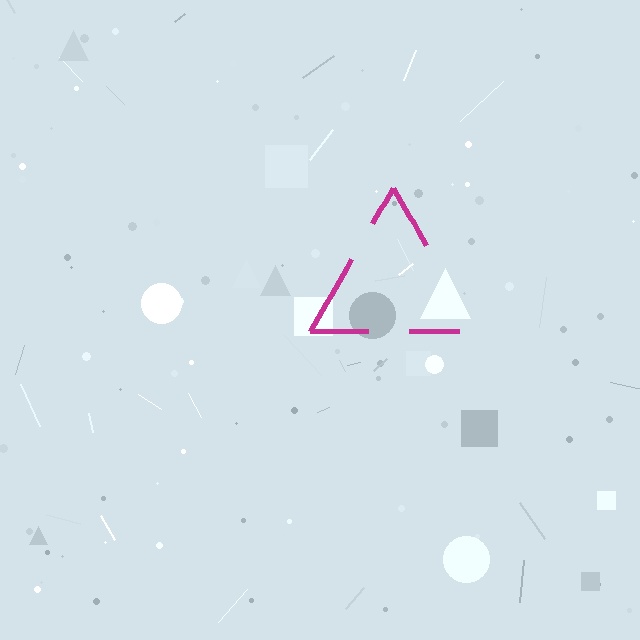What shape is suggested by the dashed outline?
The dashed outline suggests a triangle.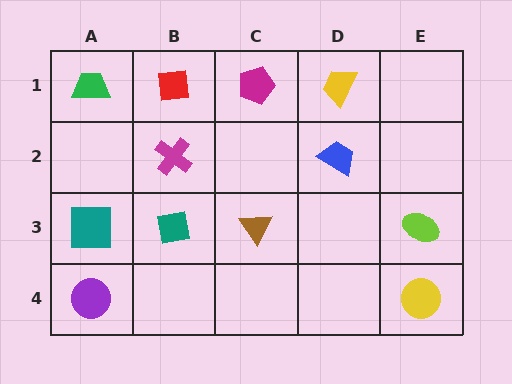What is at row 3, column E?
A lime ellipse.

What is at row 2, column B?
A magenta cross.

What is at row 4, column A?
A purple circle.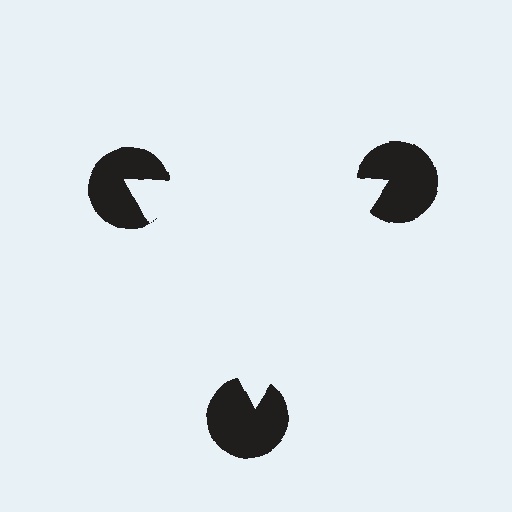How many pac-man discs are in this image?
There are 3 — one at each vertex of the illusory triangle.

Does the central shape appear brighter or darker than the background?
It typically appears slightly brighter than the background, even though no actual brightness change is drawn.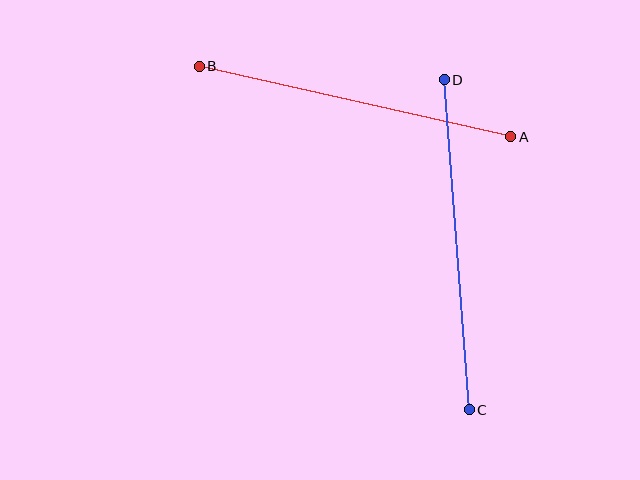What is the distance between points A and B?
The distance is approximately 320 pixels.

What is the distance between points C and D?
The distance is approximately 331 pixels.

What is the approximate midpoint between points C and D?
The midpoint is at approximately (457, 245) pixels.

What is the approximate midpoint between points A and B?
The midpoint is at approximately (355, 101) pixels.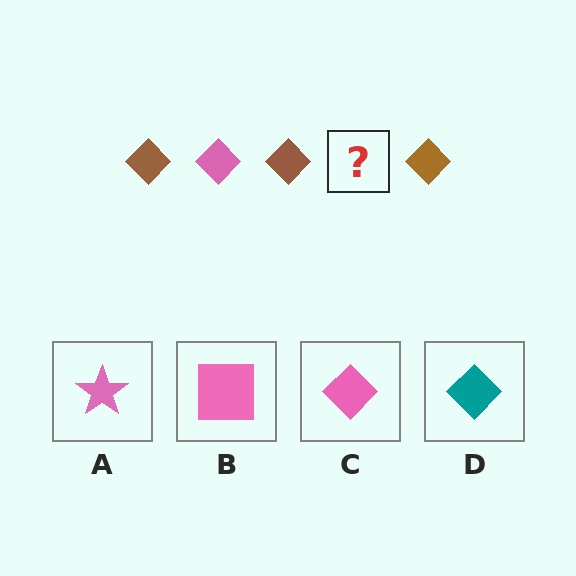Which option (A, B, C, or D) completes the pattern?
C.